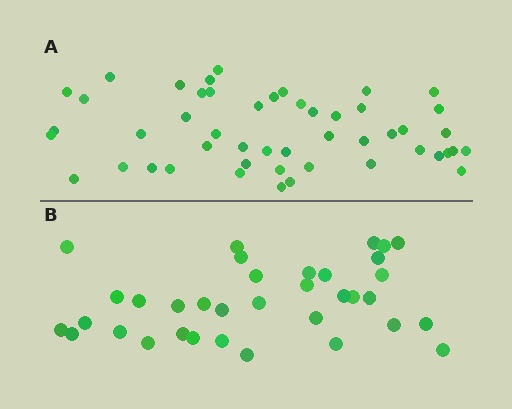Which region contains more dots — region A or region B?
Region A (the top region) has more dots.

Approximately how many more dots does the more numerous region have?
Region A has approximately 15 more dots than region B.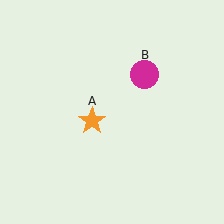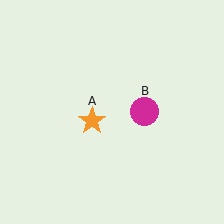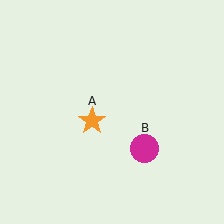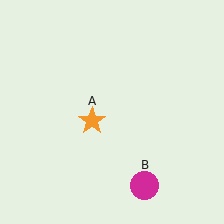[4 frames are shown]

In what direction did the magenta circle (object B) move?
The magenta circle (object B) moved down.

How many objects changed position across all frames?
1 object changed position: magenta circle (object B).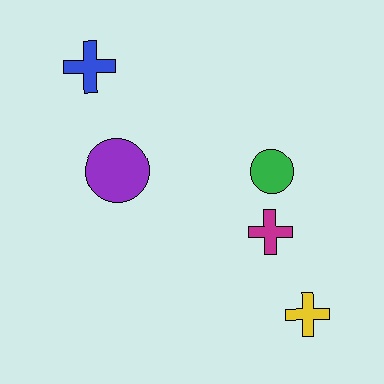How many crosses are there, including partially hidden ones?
There are 3 crosses.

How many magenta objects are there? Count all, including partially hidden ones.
There is 1 magenta object.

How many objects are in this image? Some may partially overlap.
There are 5 objects.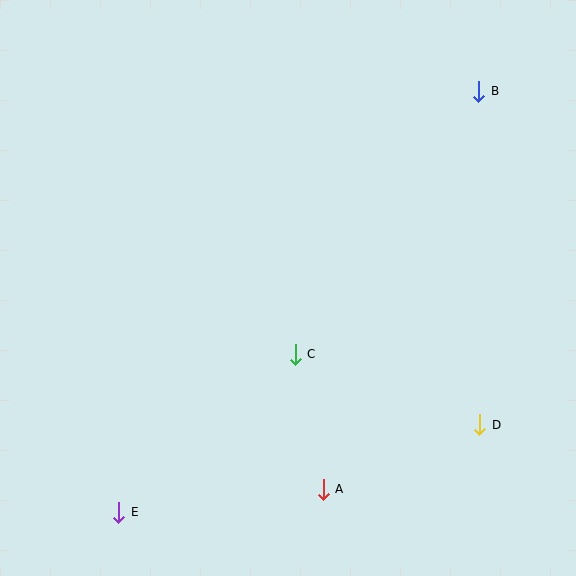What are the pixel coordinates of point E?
Point E is at (119, 512).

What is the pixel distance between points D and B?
The distance between D and B is 333 pixels.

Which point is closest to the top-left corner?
Point C is closest to the top-left corner.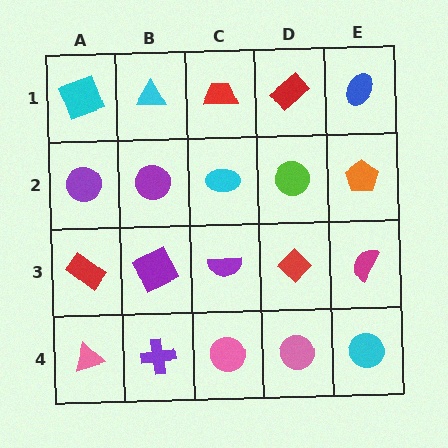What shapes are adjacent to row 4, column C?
A purple semicircle (row 3, column C), a purple cross (row 4, column B), a pink circle (row 4, column D).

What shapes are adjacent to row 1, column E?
An orange pentagon (row 2, column E), a red rectangle (row 1, column D).